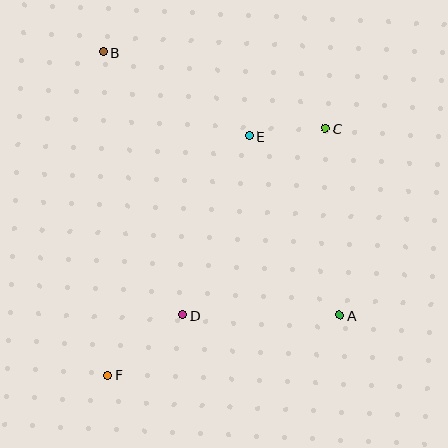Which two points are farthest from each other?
Points A and B are farthest from each other.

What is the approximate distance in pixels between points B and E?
The distance between B and E is approximately 168 pixels.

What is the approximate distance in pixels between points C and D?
The distance between C and D is approximately 235 pixels.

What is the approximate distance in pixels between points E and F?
The distance between E and F is approximately 278 pixels.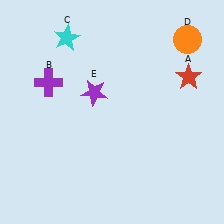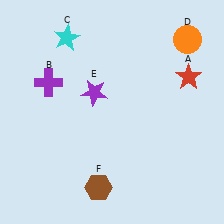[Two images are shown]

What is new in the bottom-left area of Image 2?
A brown hexagon (F) was added in the bottom-left area of Image 2.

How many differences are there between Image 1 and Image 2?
There is 1 difference between the two images.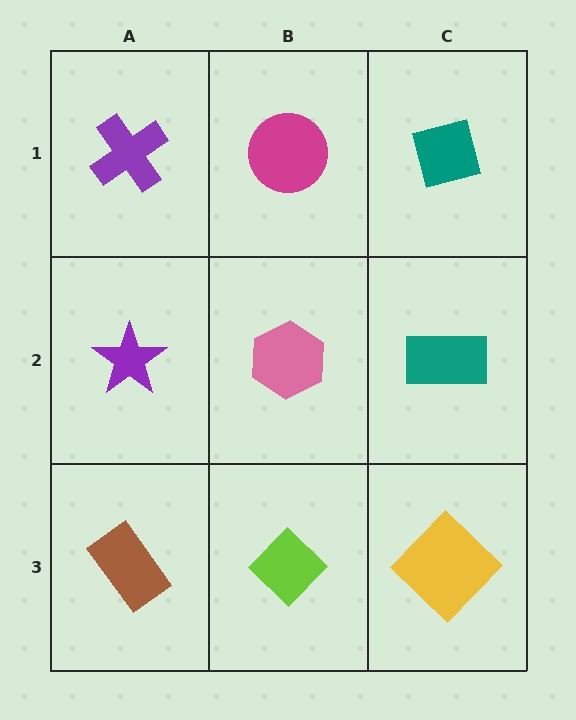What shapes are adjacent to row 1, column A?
A purple star (row 2, column A), a magenta circle (row 1, column B).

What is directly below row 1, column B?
A pink hexagon.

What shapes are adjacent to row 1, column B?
A pink hexagon (row 2, column B), a purple cross (row 1, column A), a teal square (row 1, column C).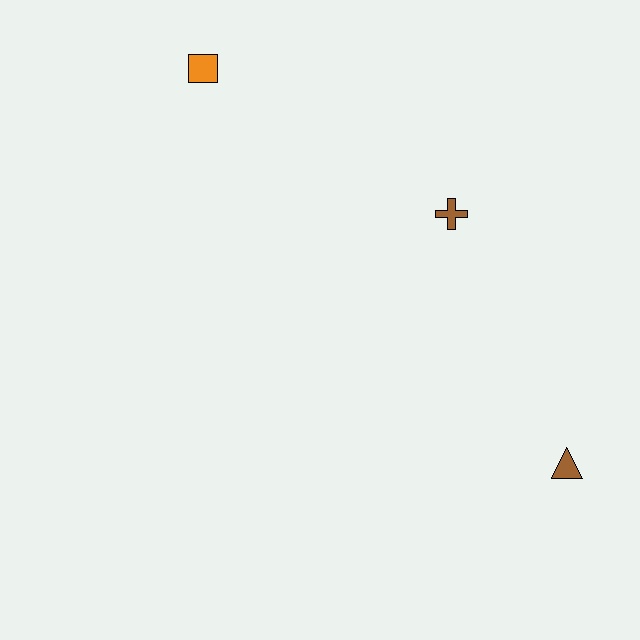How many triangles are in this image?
There is 1 triangle.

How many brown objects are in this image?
There are 2 brown objects.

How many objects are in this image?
There are 3 objects.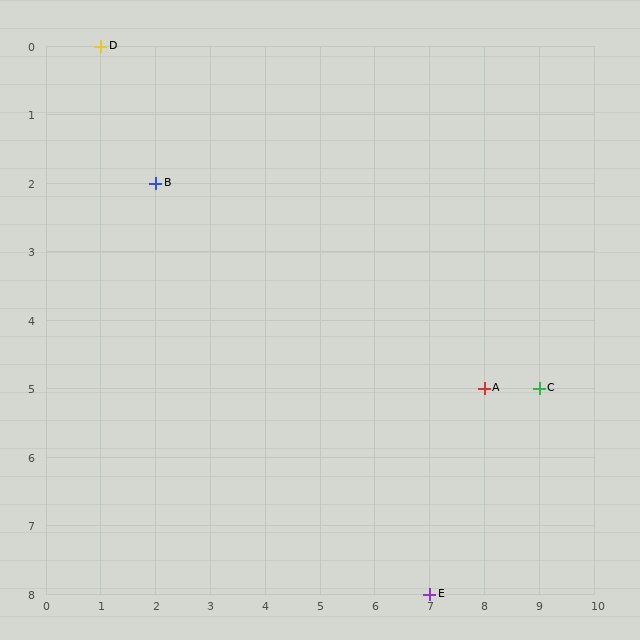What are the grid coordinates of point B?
Point B is at grid coordinates (2, 2).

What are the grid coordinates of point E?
Point E is at grid coordinates (7, 8).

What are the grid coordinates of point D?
Point D is at grid coordinates (1, 0).